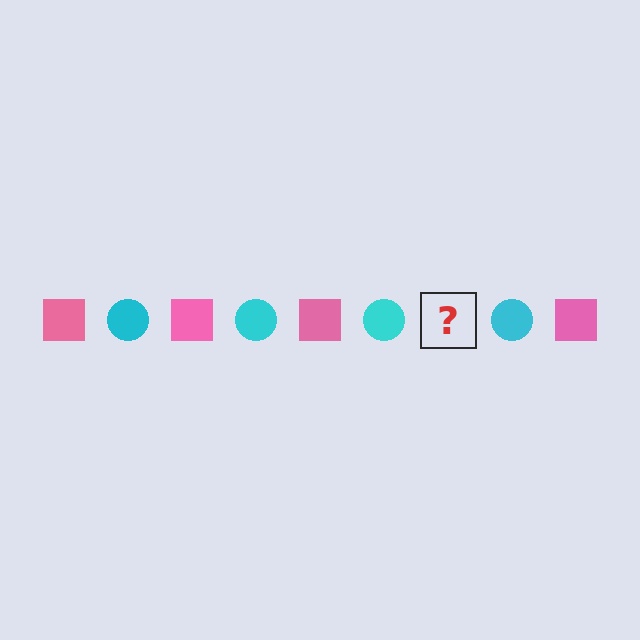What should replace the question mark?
The question mark should be replaced with a pink square.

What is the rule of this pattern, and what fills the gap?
The rule is that the pattern alternates between pink square and cyan circle. The gap should be filled with a pink square.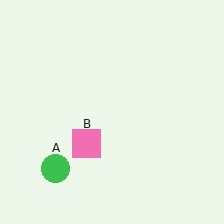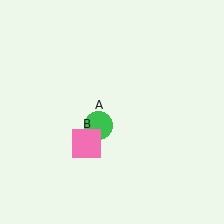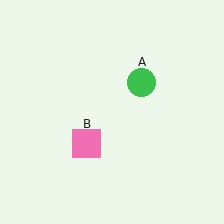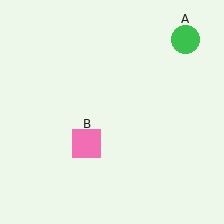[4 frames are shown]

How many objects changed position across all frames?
1 object changed position: green circle (object A).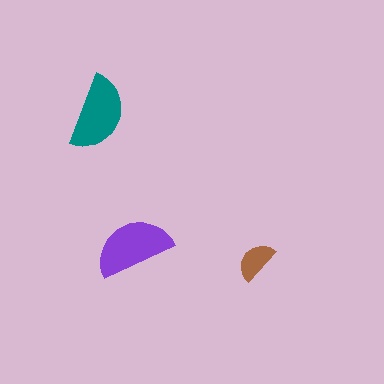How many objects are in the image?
There are 3 objects in the image.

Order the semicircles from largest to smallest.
the purple one, the teal one, the brown one.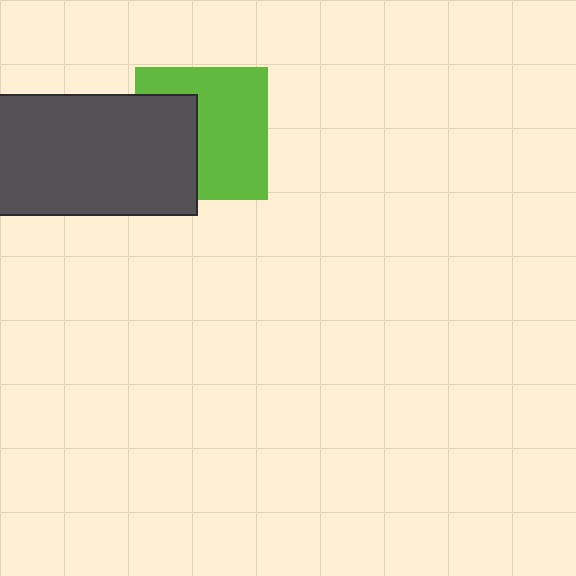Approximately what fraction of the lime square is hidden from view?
Roughly 38% of the lime square is hidden behind the dark gray rectangle.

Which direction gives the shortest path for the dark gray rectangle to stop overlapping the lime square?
Moving left gives the shortest separation.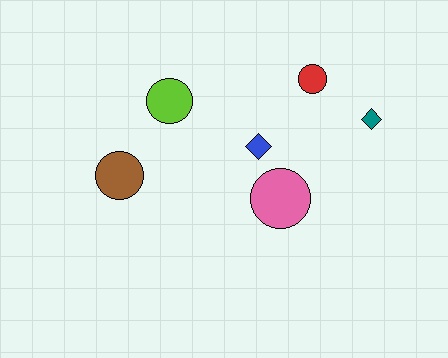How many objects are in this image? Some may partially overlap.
There are 6 objects.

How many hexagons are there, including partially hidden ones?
There are no hexagons.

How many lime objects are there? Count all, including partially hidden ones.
There is 1 lime object.